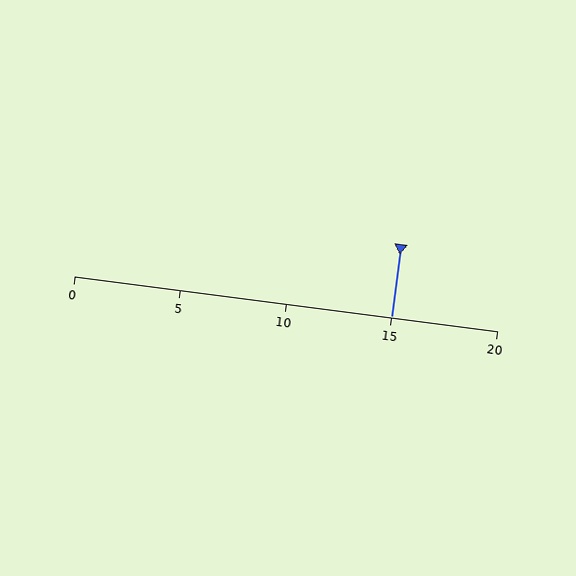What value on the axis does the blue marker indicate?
The marker indicates approximately 15.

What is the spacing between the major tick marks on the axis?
The major ticks are spaced 5 apart.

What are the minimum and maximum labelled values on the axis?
The axis runs from 0 to 20.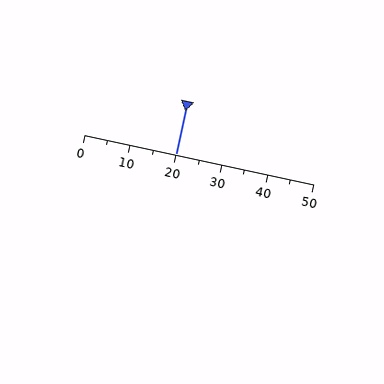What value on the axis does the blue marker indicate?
The marker indicates approximately 20.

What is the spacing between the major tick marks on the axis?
The major ticks are spaced 10 apart.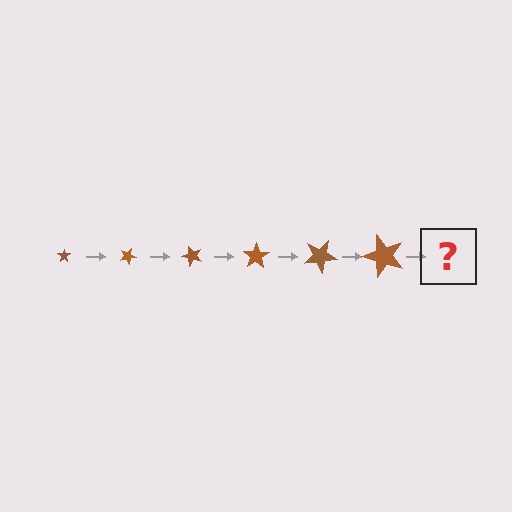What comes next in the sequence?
The next element should be a star, larger than the previous one and rotated 150 degrees from the start.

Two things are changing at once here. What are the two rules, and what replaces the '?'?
The two rules are that the star grows larger each step and it rotates 25 degrees each step. The '?' should be a star, larger than the previous one and rotated 150 degrees from the start.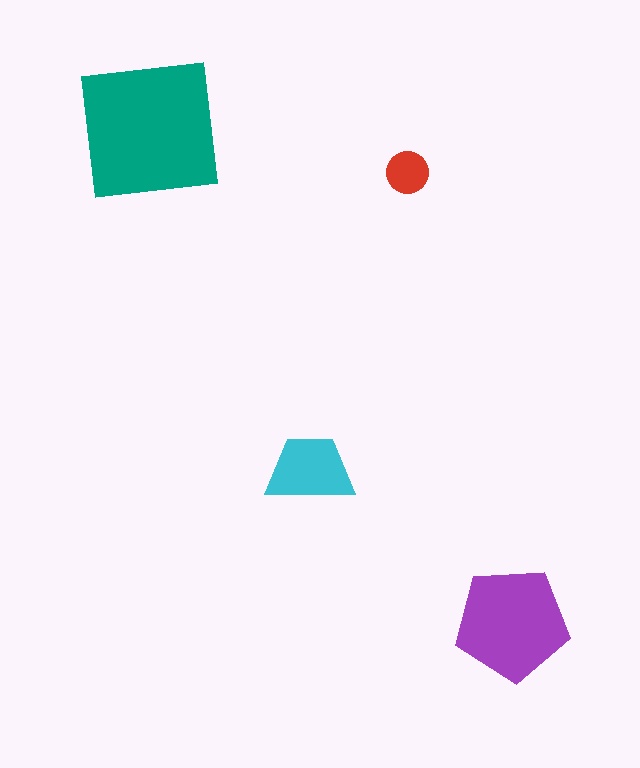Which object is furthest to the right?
The purple pentagon is rightmost.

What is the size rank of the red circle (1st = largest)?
4th.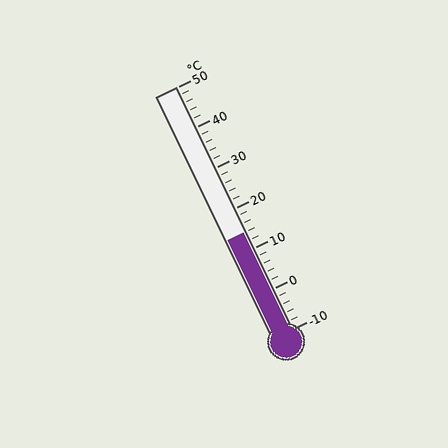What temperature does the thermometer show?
The thermometer shows approximately 14°C.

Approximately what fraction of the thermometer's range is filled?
The thermometer is filled to approximately 40% of its range.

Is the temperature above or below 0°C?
The temperature is above 0°C.